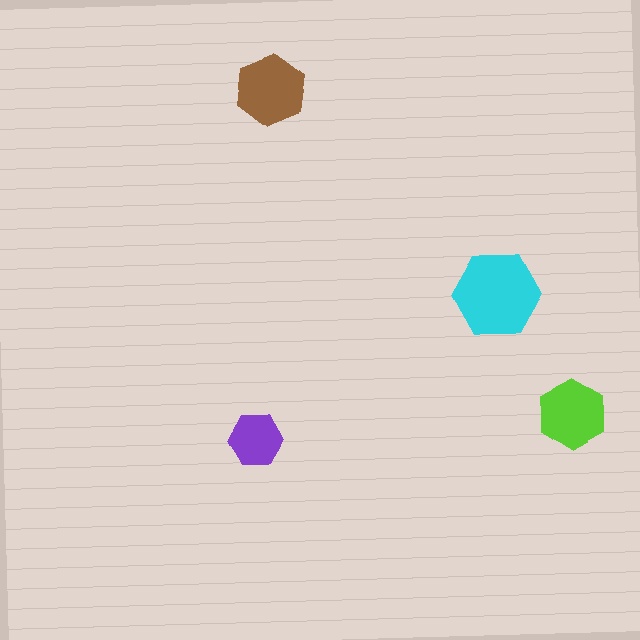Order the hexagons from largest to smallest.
the cyan one, the brown one, the lime one, the purple one.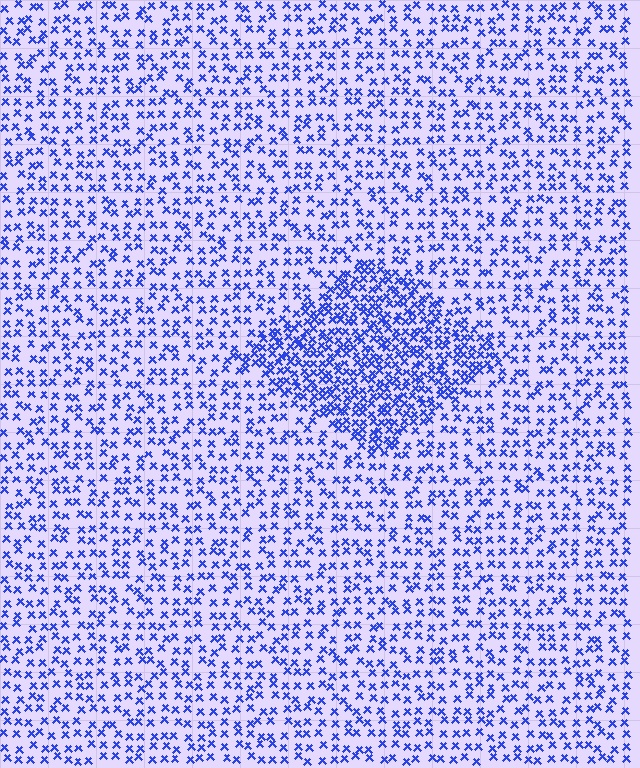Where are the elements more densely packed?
The elements are more densely packed inside the diamond boundary.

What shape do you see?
I see a diamond.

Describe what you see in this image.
The image contains small blue elements arranged at two different densities. A diamond-shaped region is visible where the elements are more densely packed than the surrounding area.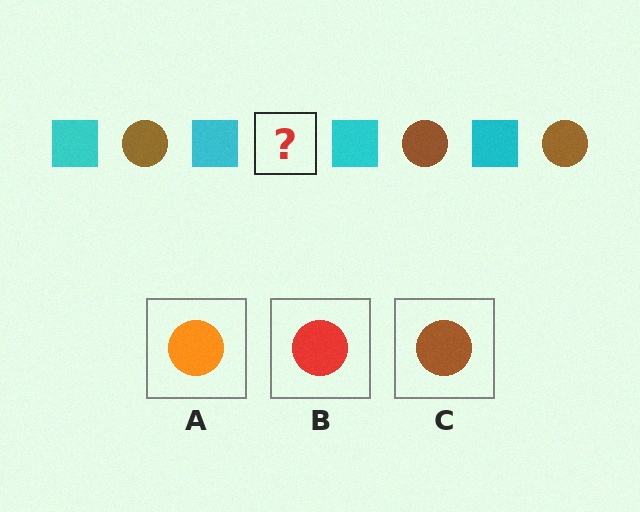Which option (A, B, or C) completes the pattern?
C.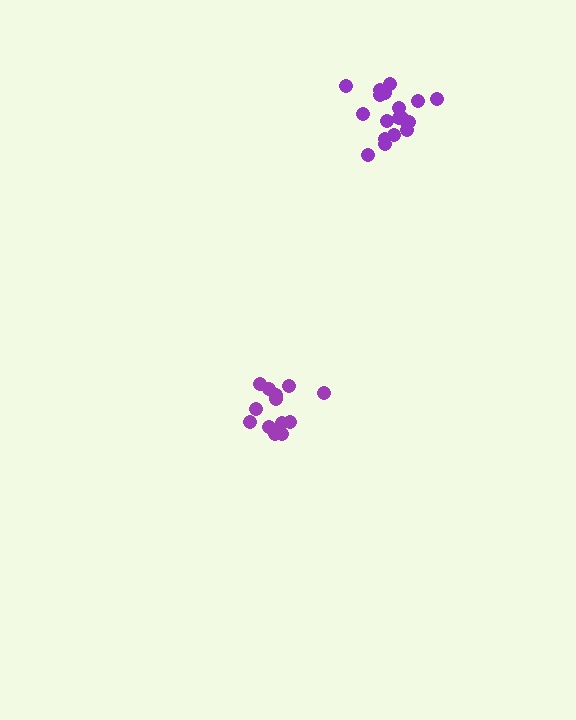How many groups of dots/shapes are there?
There are 2 groups.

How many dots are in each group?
Group 1: 13 dots, Group 2: 18 dots (31 total).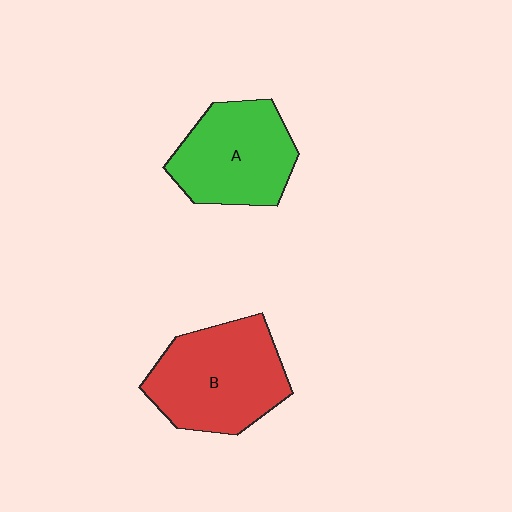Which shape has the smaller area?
Shape A (green).